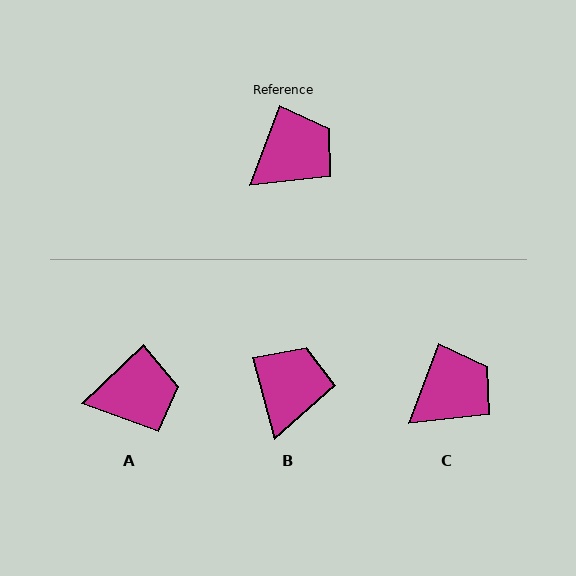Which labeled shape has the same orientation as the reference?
C.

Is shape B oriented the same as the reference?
No, it is off by about 36 degrees.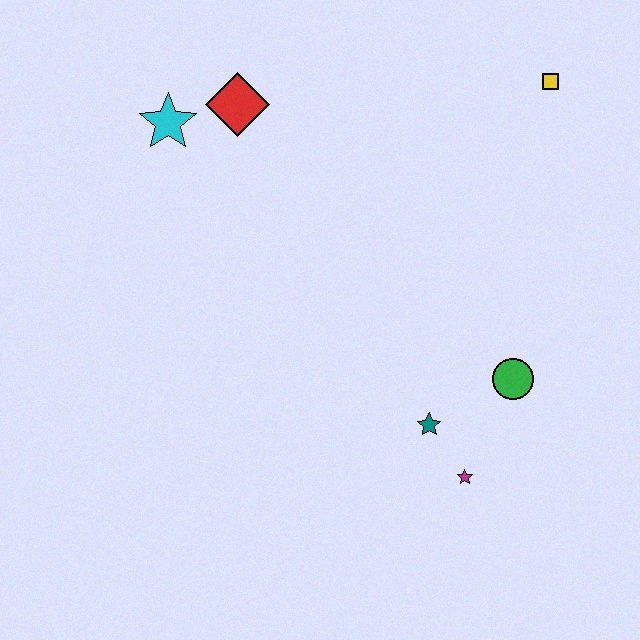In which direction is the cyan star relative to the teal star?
The cyan star is above the teal star.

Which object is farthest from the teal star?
The cyan star is farthest from the teal star.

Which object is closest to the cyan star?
The red diamond is closest to the cyan star.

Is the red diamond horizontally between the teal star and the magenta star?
No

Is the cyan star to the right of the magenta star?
No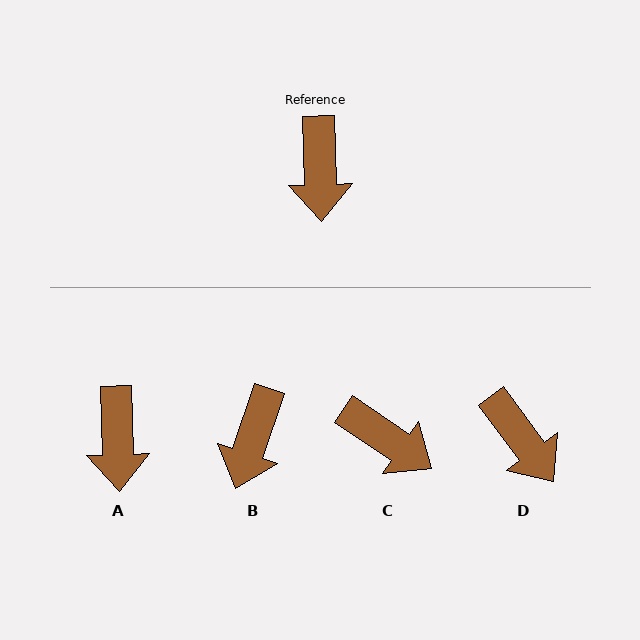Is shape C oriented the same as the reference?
No, it is off by about 54 degrees.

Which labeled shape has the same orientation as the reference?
A.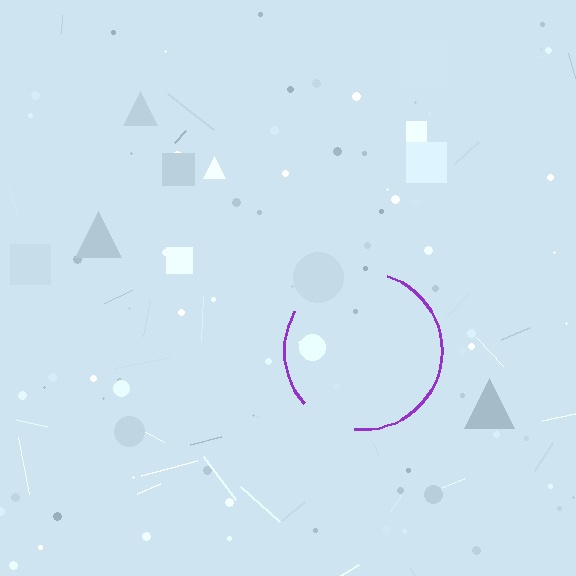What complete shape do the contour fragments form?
The contour fragments form a circle.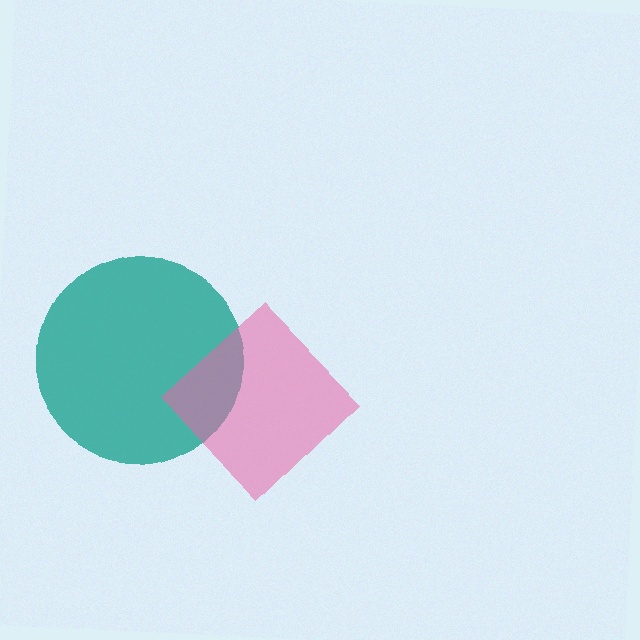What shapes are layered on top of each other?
The layered shapes are: a teal circle, a pink diamond.